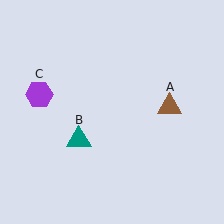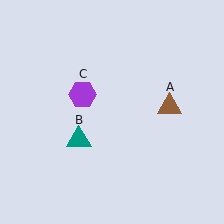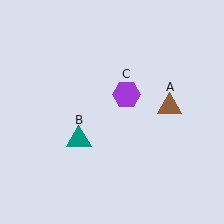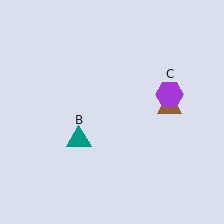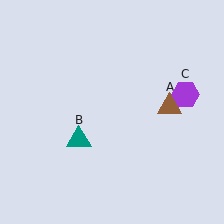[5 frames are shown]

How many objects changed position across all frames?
1 object changed position: purple hexagon (object C).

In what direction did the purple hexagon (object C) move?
The purple hexagon (object C) moved right.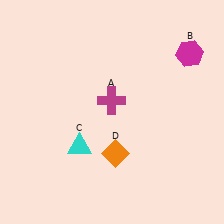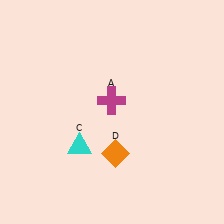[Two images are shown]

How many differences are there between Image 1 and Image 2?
There is 1 difference between the two images.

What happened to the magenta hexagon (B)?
The magenta hexagon (B) was removed in Image 2. It was in the top-right area of Image 1.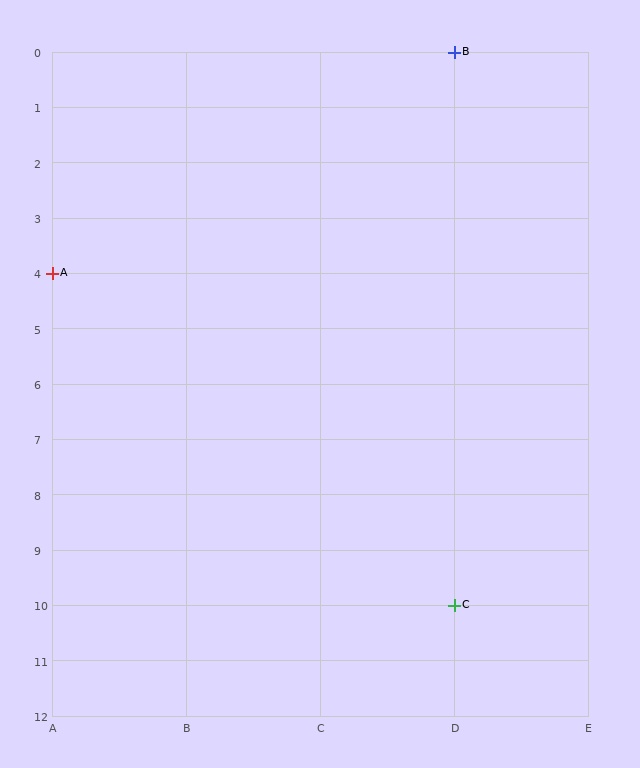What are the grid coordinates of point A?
Point A is at grid coordinates (A, 4).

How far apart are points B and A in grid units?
Points B and A are 3 columns and 4 rows apart (about 5.0 grid units diagonally).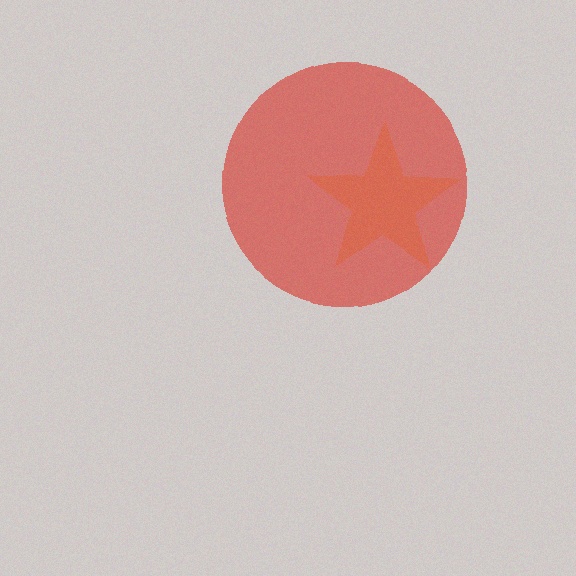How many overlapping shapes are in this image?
There are 2 overlapping shapes in the image.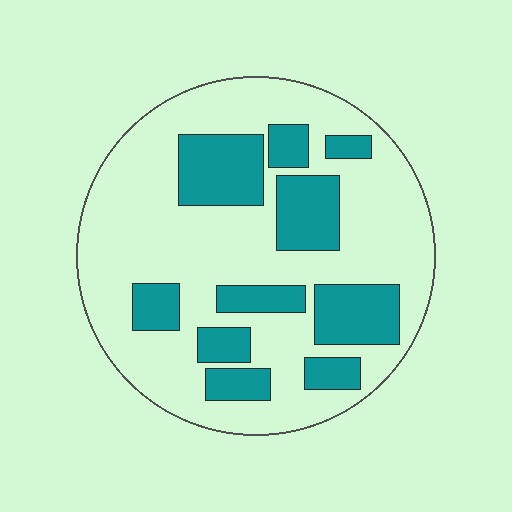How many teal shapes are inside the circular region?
10.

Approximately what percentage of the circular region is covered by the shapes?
Approximately 30%.